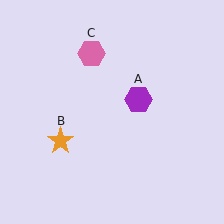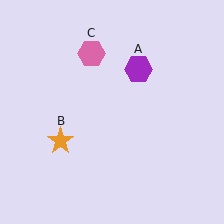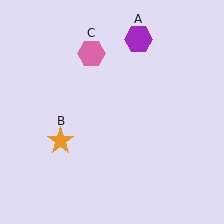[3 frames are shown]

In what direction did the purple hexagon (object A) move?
The purple hexagon (object A) moved up.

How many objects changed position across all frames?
1 object changed position: purple hexagon (object A).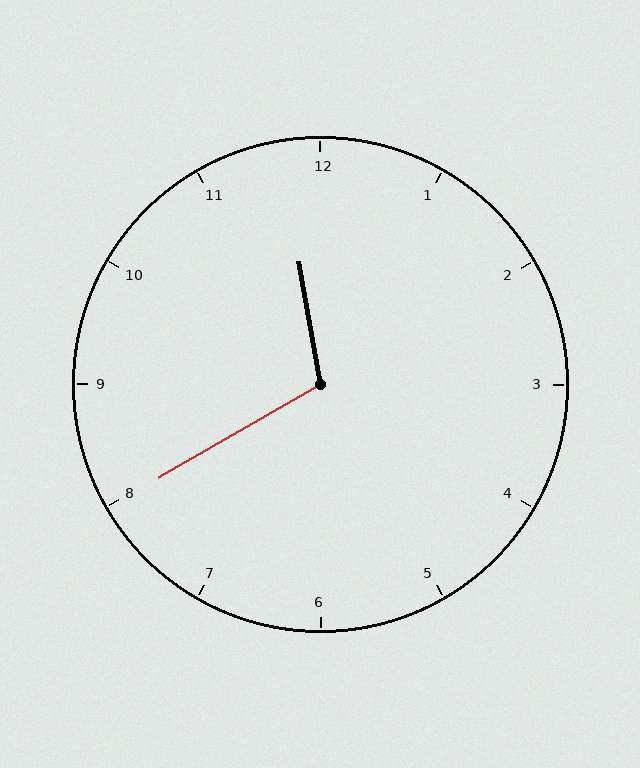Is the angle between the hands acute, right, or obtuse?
It is obtuse.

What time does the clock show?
11:40.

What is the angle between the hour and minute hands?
Approximately 110 degrees.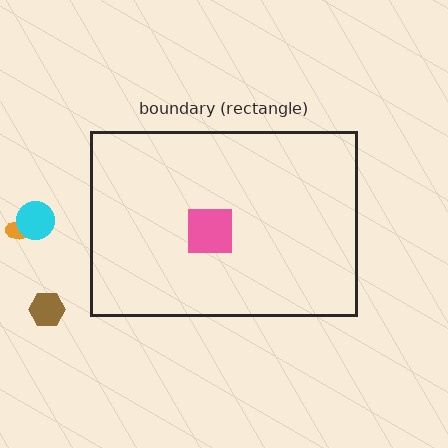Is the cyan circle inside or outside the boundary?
Outside.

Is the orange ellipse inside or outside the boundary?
Outside.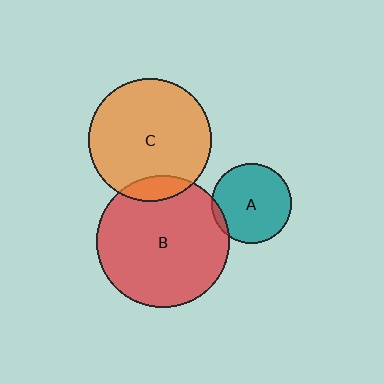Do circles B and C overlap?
Yes.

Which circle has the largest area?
Circle B (red).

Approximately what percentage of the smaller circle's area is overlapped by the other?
Approximately 10%.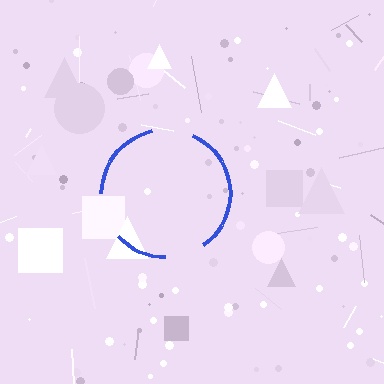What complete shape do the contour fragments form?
The contour fragments form a circle.